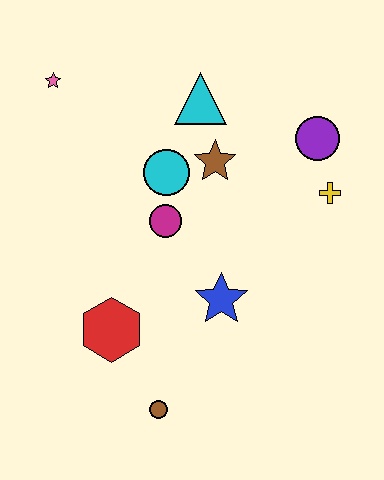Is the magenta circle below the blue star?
No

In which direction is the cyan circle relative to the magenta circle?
The cyan circle is above the magenta circle.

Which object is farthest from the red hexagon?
The purple circle is farthest from the red hexagon.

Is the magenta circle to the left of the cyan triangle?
Yes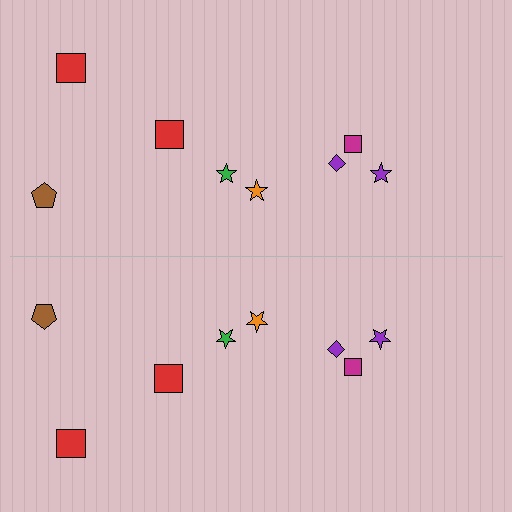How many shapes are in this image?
There are 16 shapes in this image.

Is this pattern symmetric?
Yes, this pattern has bilateral (reflection) symmetry.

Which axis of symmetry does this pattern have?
The pattern has a horizontal axis of symmetry running through the center of the image.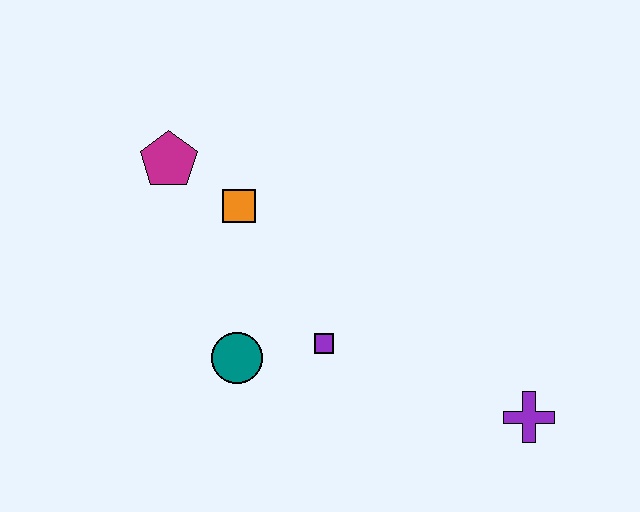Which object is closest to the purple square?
The teal circle is closest to the purple square.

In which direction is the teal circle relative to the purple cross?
The teal circle is to the left of the purple cross.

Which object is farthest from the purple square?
The magenta pentagon is farthest from the purple square.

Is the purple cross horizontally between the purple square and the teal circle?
No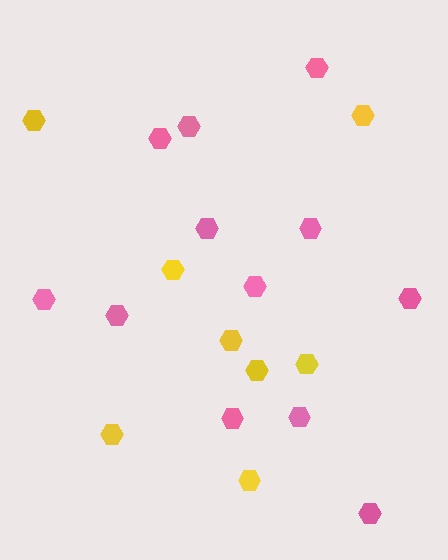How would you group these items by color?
There are 2 groups: one group of pink hexagons (12) and one group of yellow hexagons (8).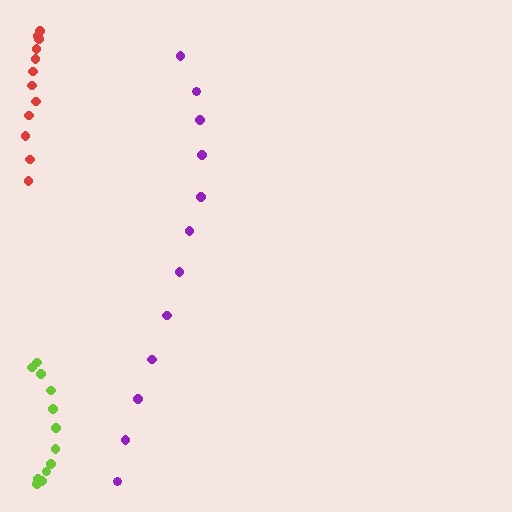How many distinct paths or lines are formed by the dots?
There are 3 distinct paths.